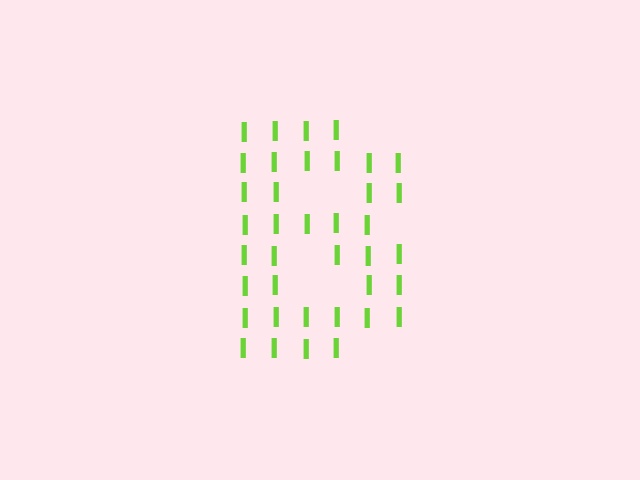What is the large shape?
The large shape is the letter B.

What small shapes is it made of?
It is made of small letter I's.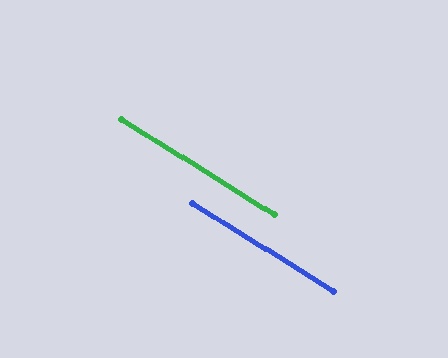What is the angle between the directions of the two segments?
Approximately 0 degrees.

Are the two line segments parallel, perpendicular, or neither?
Parallel — their directions differ by only 0.1°.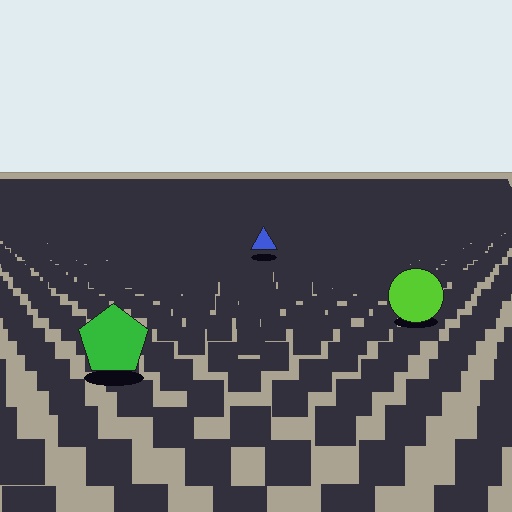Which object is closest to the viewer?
The green pentagon is closest. The texture marks near it are larger and more spread out.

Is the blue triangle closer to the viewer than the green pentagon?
No. The green pentagon is closer — you can tell from the texture gradient: the ground texture is coarser near it.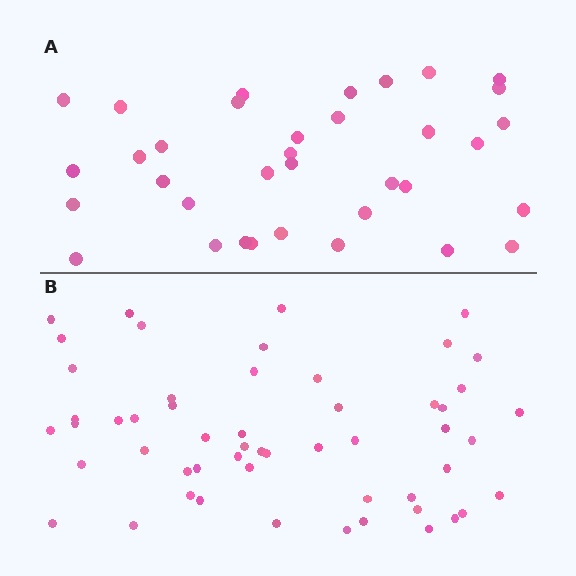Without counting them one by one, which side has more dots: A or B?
Region B (the bottom region) has more dots.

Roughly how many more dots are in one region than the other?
Region B has approximately 20 more dots than region A.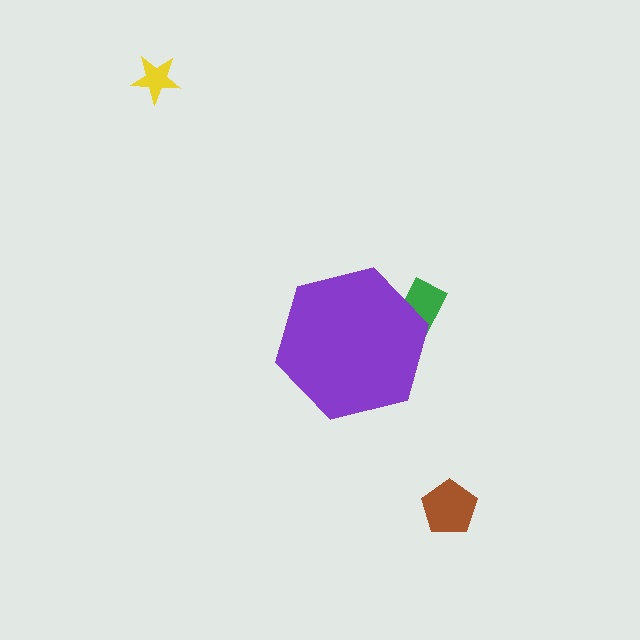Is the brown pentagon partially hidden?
No, the brown pentagon is fully visible.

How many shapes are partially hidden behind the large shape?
1 shape is partially hidden.